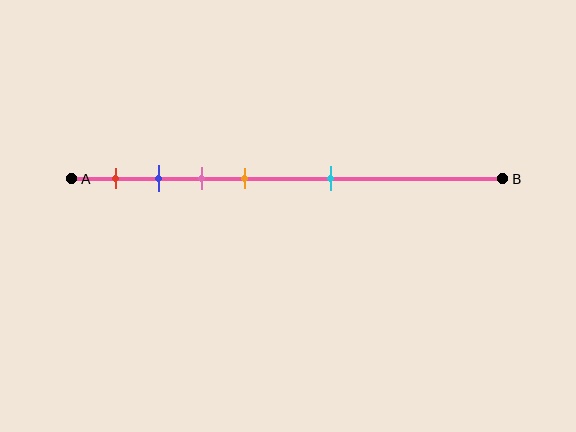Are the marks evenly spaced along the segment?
No, the marks are not evenly spaced.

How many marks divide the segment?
There are 5 marks dividing the segment.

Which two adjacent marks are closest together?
The blue and pink marks are the closest adjacent pair.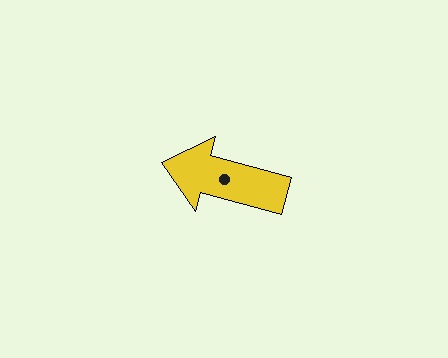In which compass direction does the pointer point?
West.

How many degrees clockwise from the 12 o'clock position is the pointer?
Approximately 285 degrees.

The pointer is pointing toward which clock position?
Roughly 10 o'clock.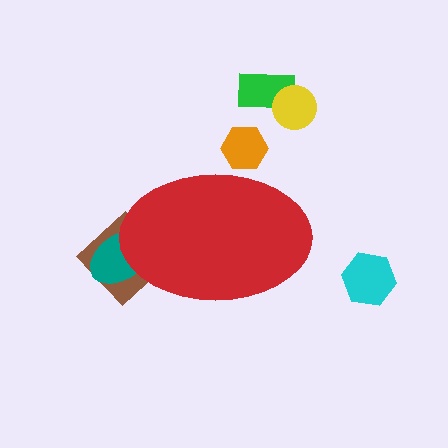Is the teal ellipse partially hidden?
Yes, the teal ellipse is partially hidden behind the red ellipse.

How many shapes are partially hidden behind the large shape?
3 shapes are partially hidden.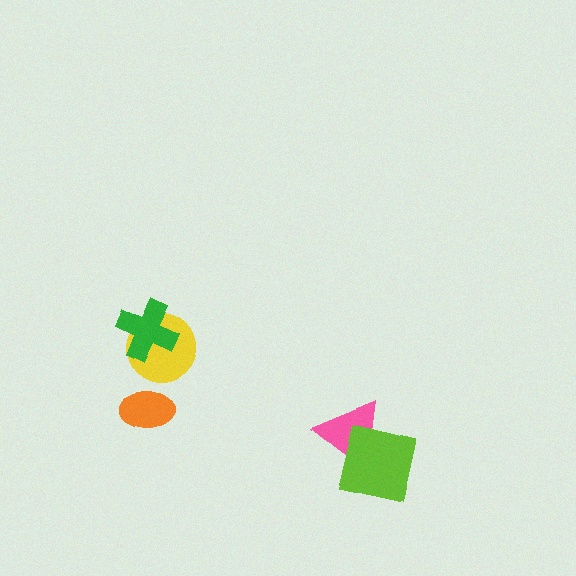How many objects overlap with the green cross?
1 object overlaps with the green cross.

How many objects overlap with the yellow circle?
1 object overlaps with the yellow circle.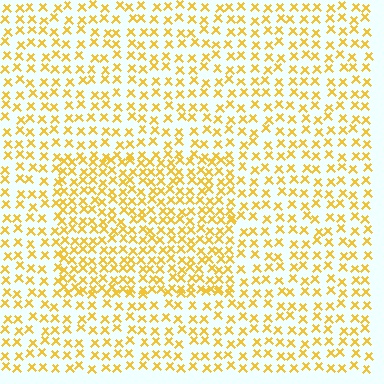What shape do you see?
I see a rectangle.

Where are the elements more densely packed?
The elements are more densely packed inside the rectangle boundary.